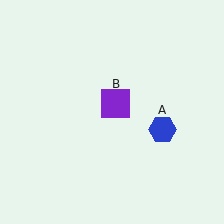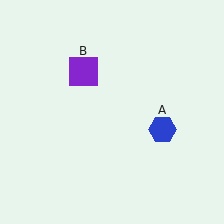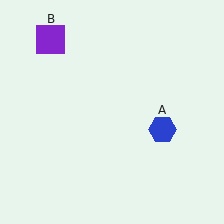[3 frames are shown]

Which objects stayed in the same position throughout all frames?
Blue hexagon (object A) remained stationary.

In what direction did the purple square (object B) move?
The purple square (object B) moved up and to the left.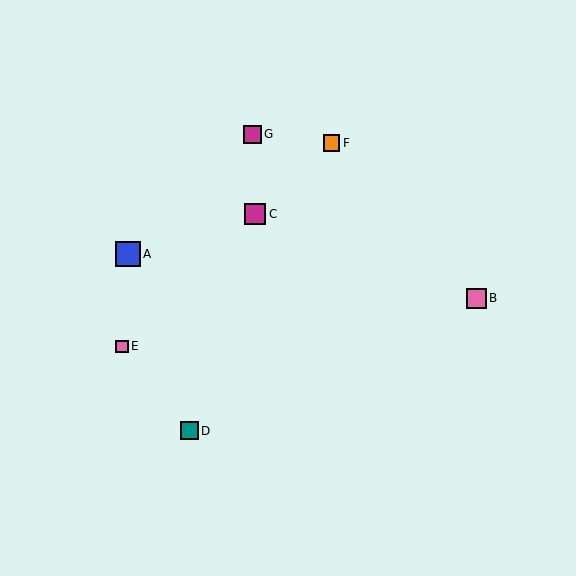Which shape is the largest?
The blue square (labeled A) is the largest.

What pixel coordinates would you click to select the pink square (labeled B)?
Click at (476, 298) to select the pink square B.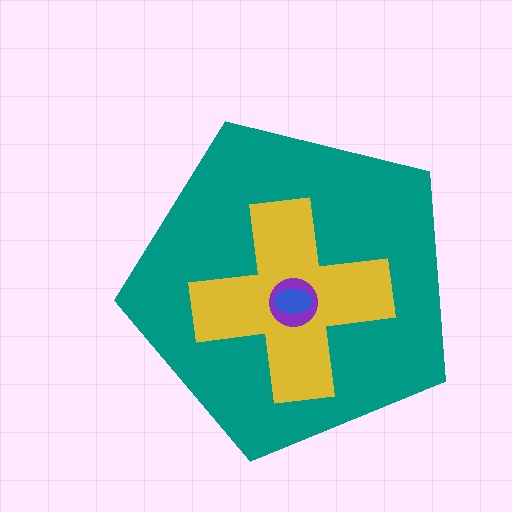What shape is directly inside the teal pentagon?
The yellow cross.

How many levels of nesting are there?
4.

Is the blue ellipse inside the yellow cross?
Yes.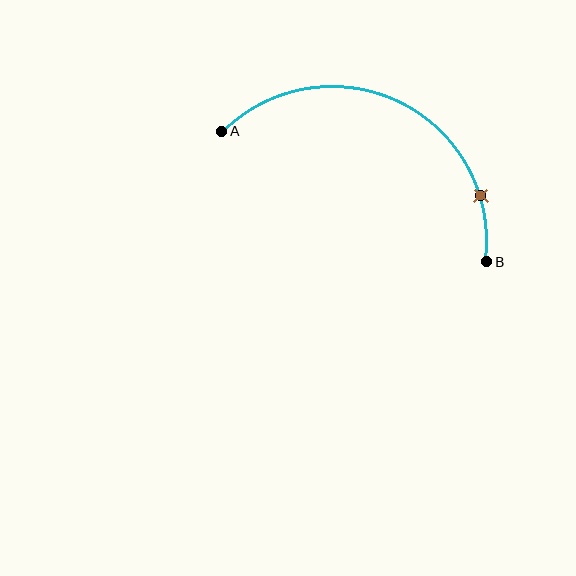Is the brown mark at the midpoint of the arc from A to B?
No. The brown mark lies on the arc but is closer to endpoint B. The arc midpoint would be at the point on the curve equidistant along the arc from both A and B.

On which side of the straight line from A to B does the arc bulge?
The arc bulges above the straight line connecting A and B.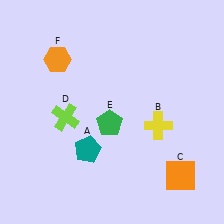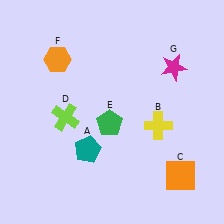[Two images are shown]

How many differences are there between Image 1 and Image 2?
There is 1 difference between the two images.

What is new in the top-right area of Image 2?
A magenta star (G) was added in the top-right area of Image 2.